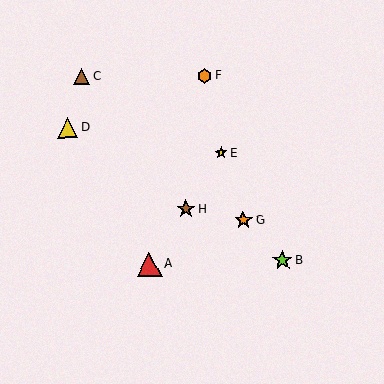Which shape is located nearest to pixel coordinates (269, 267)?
The lime star (labeled B) at (283, 261) is nearest to that location.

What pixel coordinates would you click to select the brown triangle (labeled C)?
Click at (81, 77) to select the brown triangle C.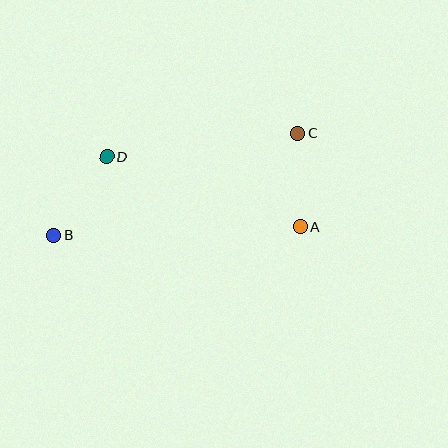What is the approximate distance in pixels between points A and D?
The distance between A and D is approximately 206 pixels.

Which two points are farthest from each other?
Points B and C are farthest from each other.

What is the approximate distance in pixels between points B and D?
The distance between B and D is approximately 95 pixels.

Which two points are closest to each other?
Points A and C are closest to each other.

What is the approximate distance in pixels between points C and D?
The distance between C and D is approximately 193 pixels.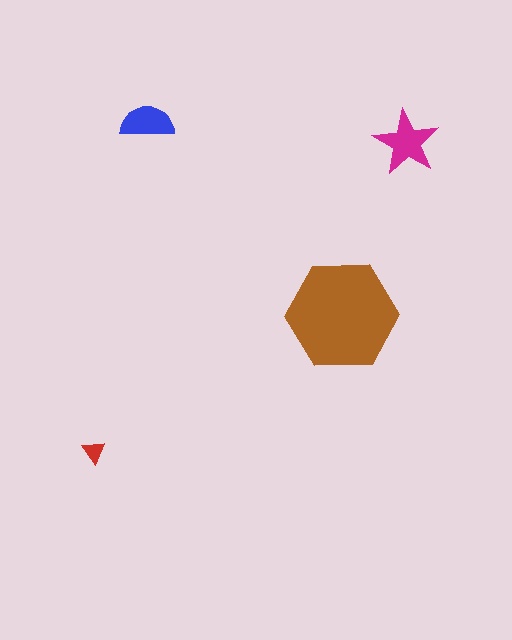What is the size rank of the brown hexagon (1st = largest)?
1st.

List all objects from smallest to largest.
The red triangle, the blue semicircle, the magenta star, the brown hexagon.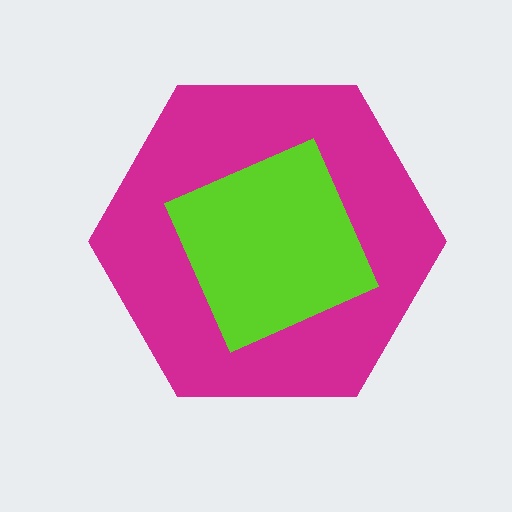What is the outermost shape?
The magenta hexagon.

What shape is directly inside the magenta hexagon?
The lime diamond.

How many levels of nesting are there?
2.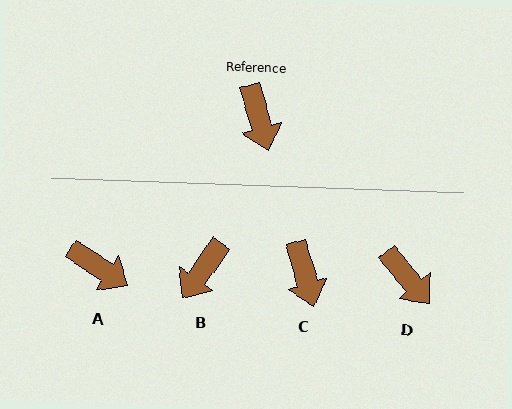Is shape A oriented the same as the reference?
No, it is off by about 41 degrees.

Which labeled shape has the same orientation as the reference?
C.